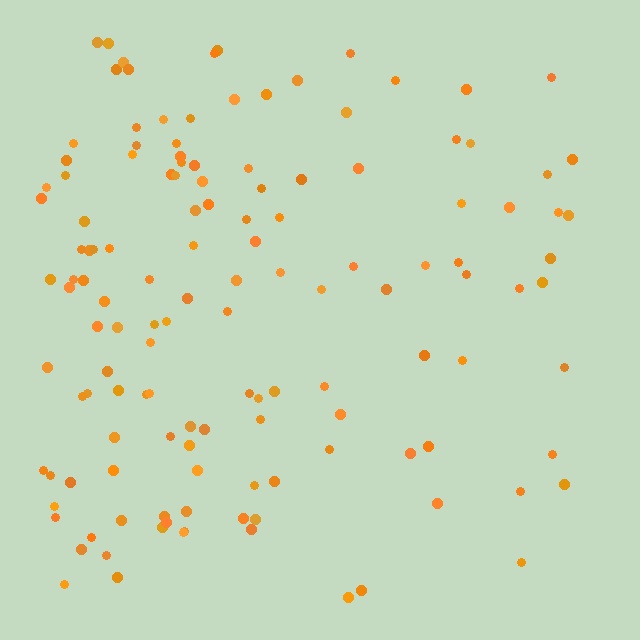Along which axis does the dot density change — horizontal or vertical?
Horizontal.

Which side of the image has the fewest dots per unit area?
The right.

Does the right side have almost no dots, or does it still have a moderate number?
Still a moderate number, just noticeably fewer than the left.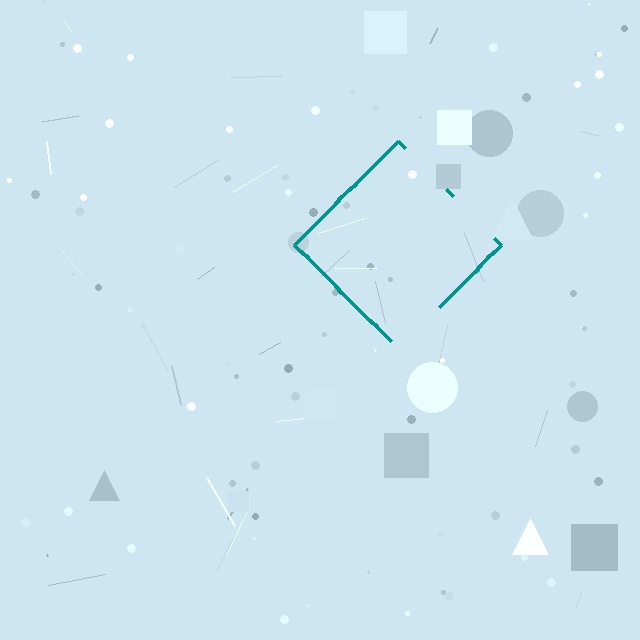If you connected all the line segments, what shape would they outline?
They would outline a diamond.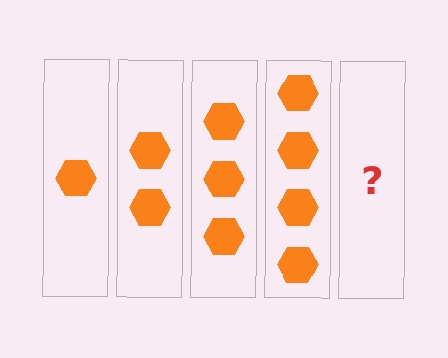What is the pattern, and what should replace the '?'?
The pattern is that each step adds one more hexagon. The '?' should be 5 hexagons.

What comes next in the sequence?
The next element should be 5 hexagons.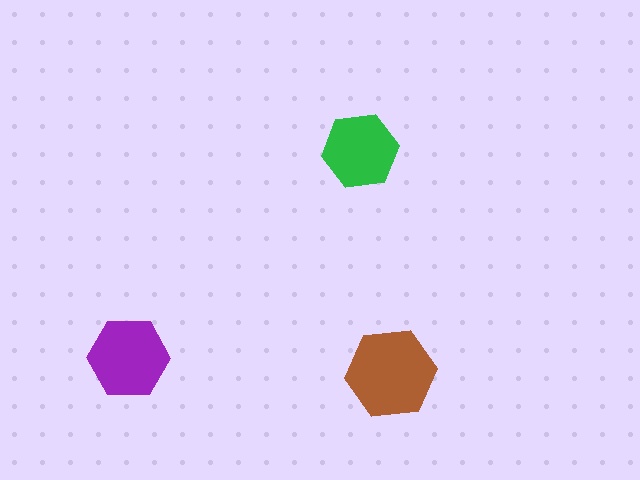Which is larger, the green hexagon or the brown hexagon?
The brown one.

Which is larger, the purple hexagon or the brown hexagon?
The brown one.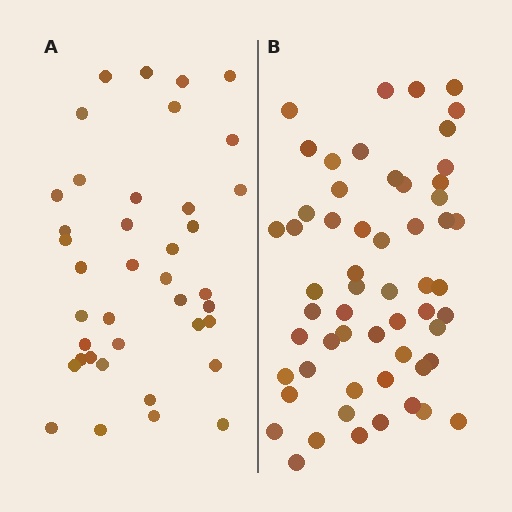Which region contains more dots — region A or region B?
Region B (the right region) has more dots.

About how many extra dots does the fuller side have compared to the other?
Region B has approximately 20 more dots than region A.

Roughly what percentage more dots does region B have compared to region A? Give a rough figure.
About 45% more.